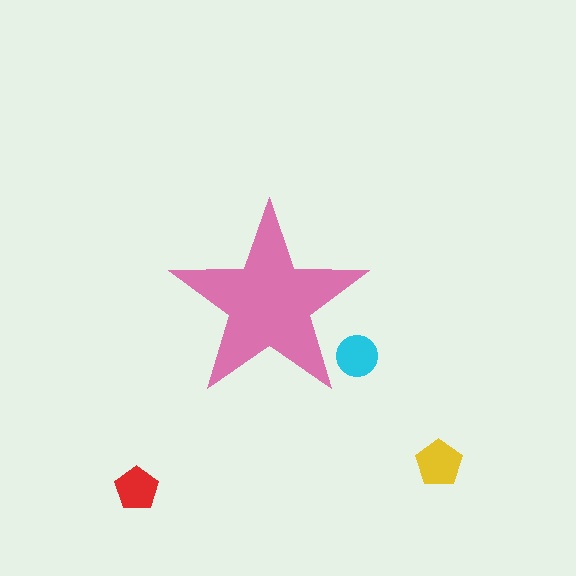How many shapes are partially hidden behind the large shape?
1 shape is partially hidden.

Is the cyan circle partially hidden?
Yes, the cyan circle is partially hidden behind the pink star.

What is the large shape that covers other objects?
A pink star.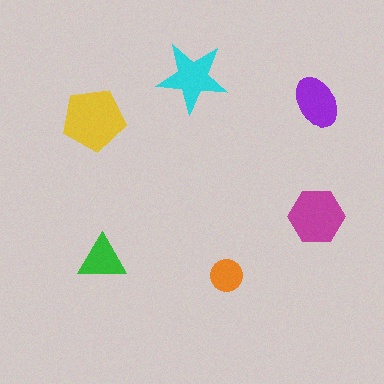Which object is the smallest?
The orange circle.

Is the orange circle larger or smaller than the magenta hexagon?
Smaller.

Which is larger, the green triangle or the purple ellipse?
The purple ellipse.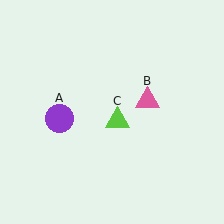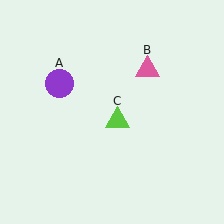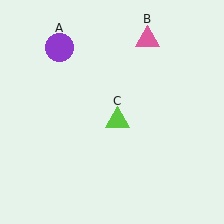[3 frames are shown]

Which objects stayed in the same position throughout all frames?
Lime triangle (object C) remained stationary.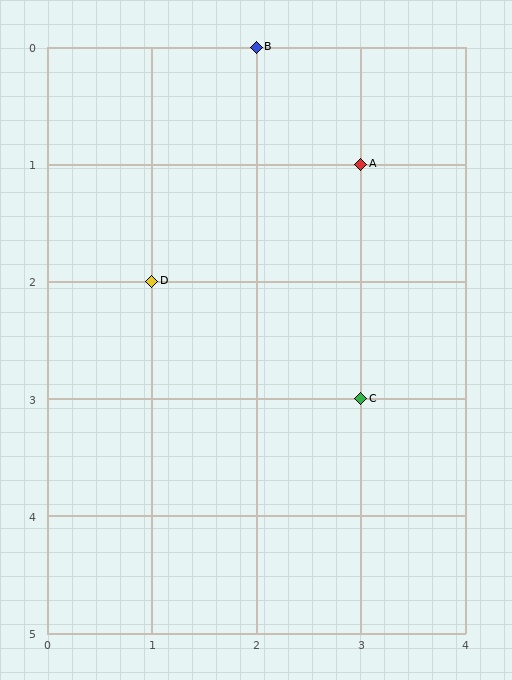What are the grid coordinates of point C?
Point C is at grid coordinates (3, 3).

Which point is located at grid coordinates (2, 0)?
Point B is at (2, 0).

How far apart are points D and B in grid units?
Points D and B are 1 column and 2 rows apart (about 2.2 grid units diagonally).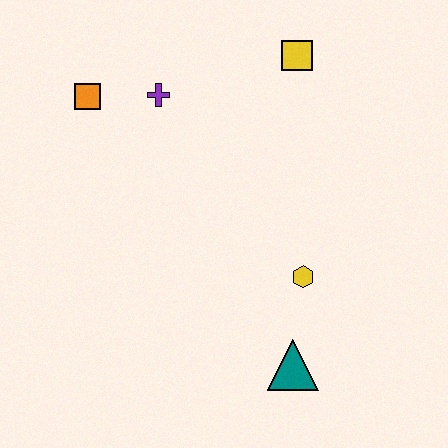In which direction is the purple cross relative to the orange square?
The purple cross is to the right of the orange square.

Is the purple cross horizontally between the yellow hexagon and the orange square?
Yes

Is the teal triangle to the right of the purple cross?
Yes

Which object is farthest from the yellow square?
The teal triangle is farthest from the yellow square.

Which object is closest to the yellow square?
The purple cross is closest to the yellow square.